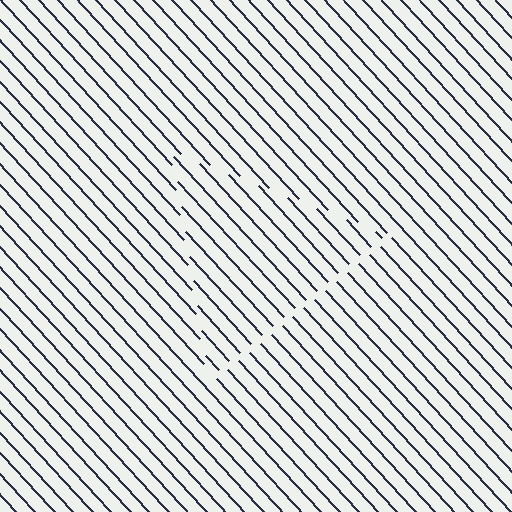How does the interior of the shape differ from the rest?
The interior of the shape contains the same grating, shifted by half a period — the contour is defined by the phase discontinuity where line-ends from the inner and outer gratings abut.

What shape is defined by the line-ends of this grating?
An illusory triangle. The interior of the shape contains the same grating, shifted by half a period — the contour is defined by the phase discontinuity where line-ends from the inner and outer gratings abut.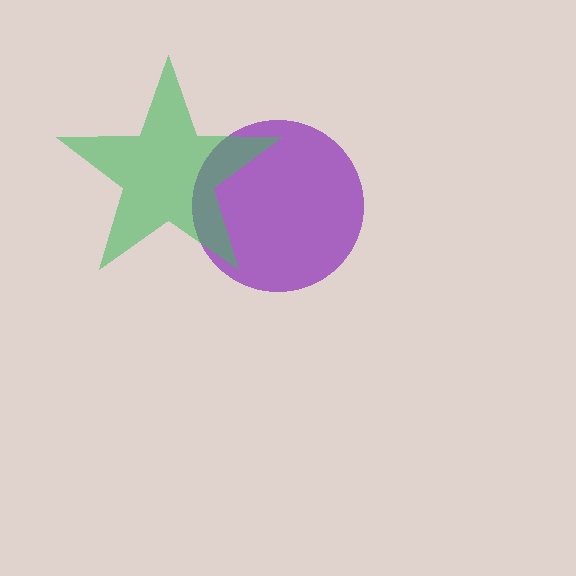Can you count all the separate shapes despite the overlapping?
Yes, there are 2 separate shapes.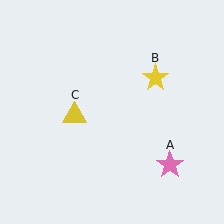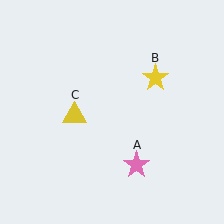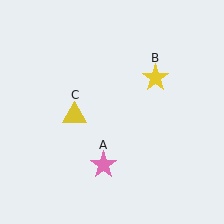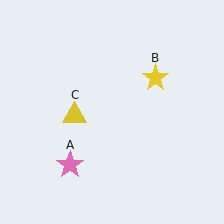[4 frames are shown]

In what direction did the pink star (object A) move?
The pink star (object A) moved left.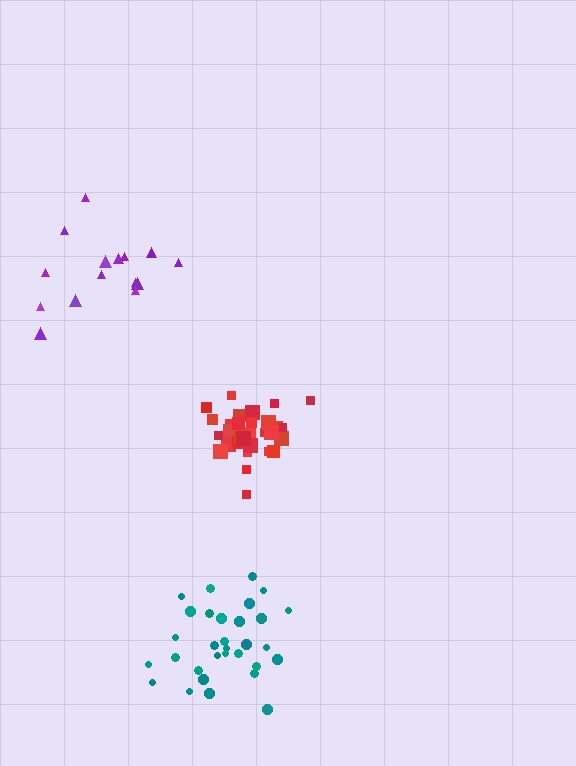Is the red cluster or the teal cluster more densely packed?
Red.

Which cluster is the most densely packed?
Red.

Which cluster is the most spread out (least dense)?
Purple.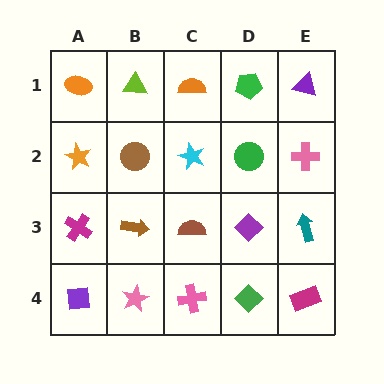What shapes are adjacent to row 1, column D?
A green circle (row 2, column D), an orange semicircle (row 1, column C), a purple triangle (row 1, column E).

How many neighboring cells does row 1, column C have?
3.